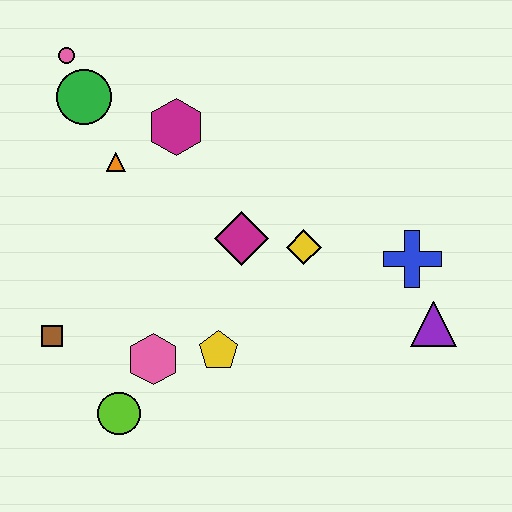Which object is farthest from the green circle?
The purple triangle is farthest from the green circle.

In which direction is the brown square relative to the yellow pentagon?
The brown square is to the left of the yellow pentagon.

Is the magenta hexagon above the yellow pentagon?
Yes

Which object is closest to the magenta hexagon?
The orange triangle is closest to the magenta hexagon.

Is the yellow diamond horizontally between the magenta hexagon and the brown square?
No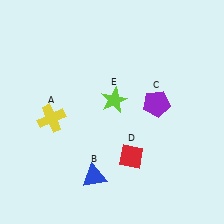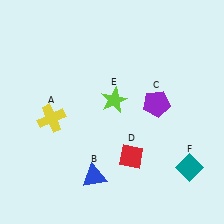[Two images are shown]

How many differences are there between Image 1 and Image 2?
There is 1 difference between the two images.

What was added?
A teal diamond (F) was added in Image 2.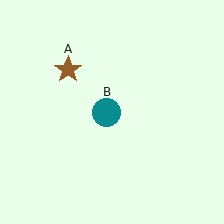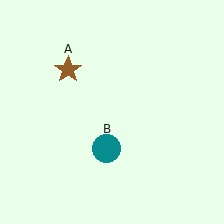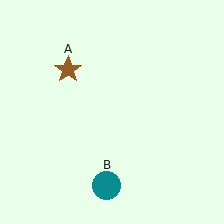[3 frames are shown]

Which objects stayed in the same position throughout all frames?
Brown star (object A) remained stationary.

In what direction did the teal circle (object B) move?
The teal circle (object B) moved down.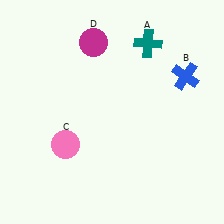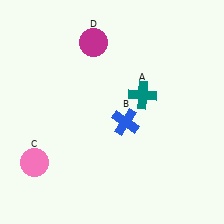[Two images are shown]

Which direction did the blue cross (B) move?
The blue cross (B) moved left.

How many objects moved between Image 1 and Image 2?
3 objects moved between the two images.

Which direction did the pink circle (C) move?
The pink circle (C) moved left.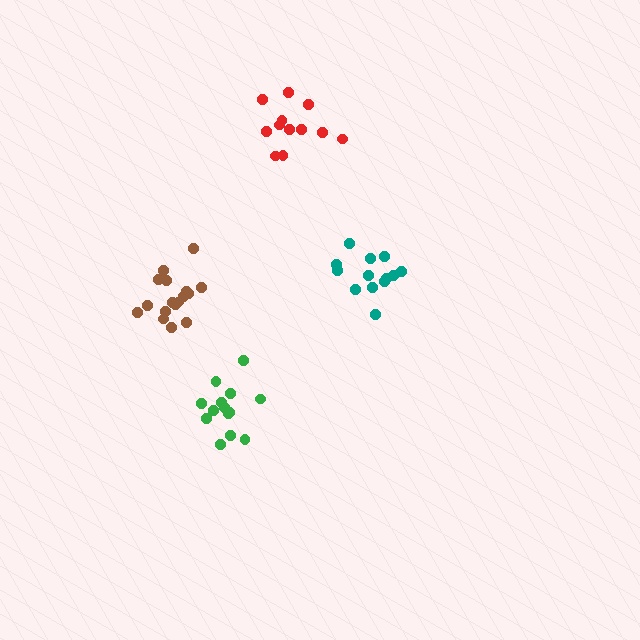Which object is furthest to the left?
The brown cluster is leftmost.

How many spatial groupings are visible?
There are 4 spatial groupings.